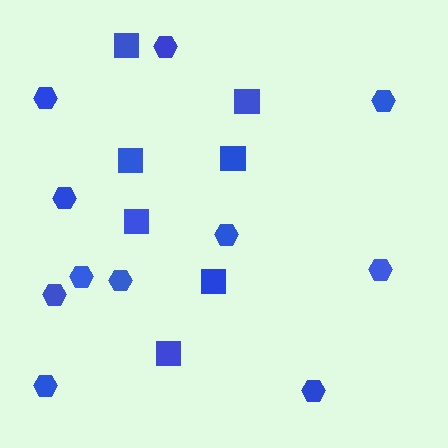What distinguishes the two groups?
There are 2 groups: one group of hexagons (11) and one group of squares (7).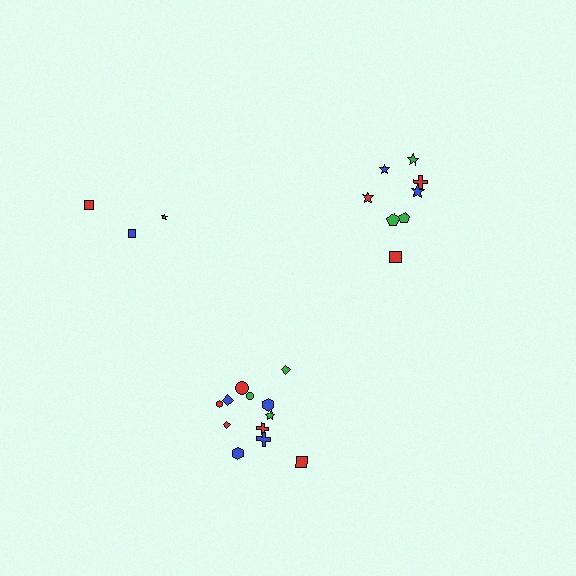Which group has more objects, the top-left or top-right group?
The top-right group.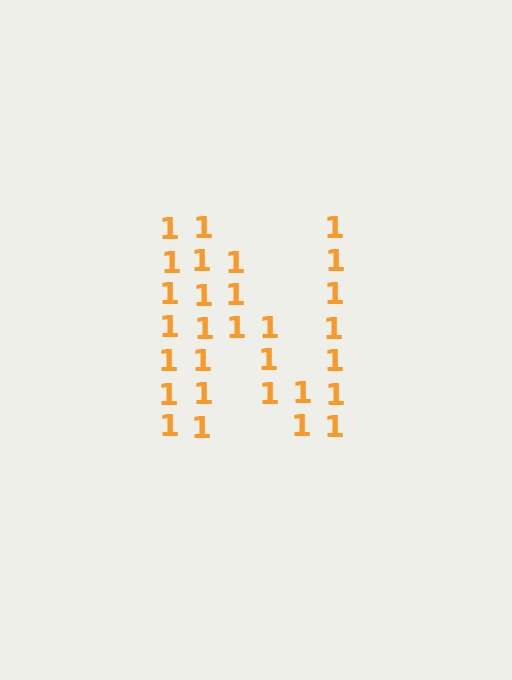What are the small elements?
The small elements are digit 1's.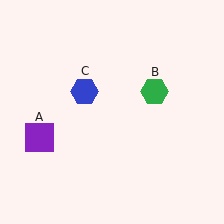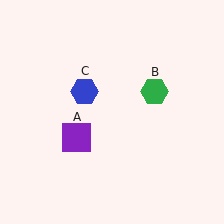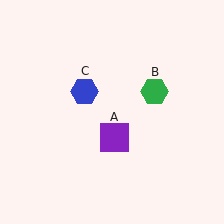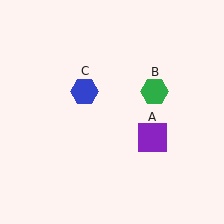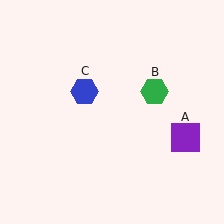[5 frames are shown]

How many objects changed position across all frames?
1 object changed position: purple square (object A).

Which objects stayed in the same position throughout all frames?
Green hexagon (object B) and blue hexagon (object C) remained stationary.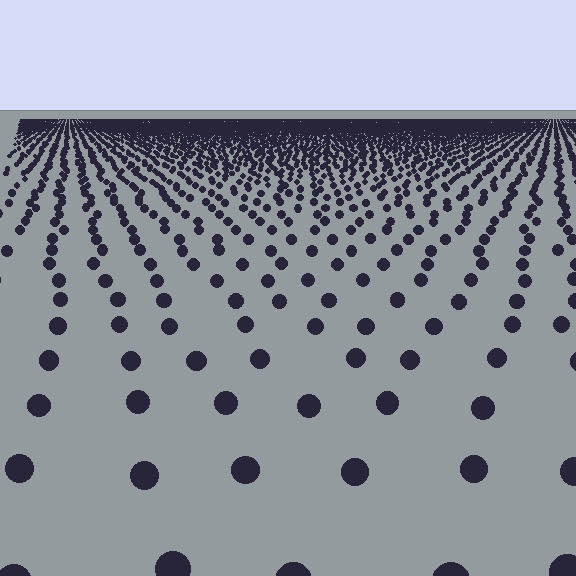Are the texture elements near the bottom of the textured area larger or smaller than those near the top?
Larger. Near the bottom, elements are closer to the viewer and appear at a bigger on-screen size.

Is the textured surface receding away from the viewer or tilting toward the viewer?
The surface is receding away from the viewer. Texture elements get smaller and denser toward the top.